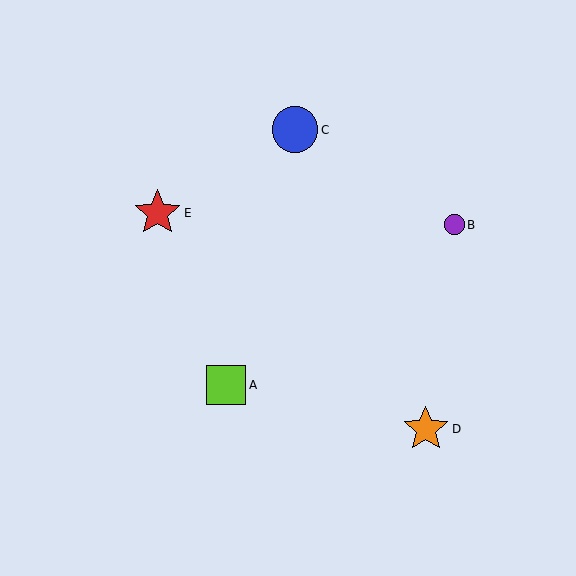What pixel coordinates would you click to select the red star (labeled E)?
Click at (157, 213) to select the red star E.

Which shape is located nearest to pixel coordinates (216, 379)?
The lime square (labeled A) at (226, 385) is nearest to that location.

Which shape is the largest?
The red star (labeled E) is the largest.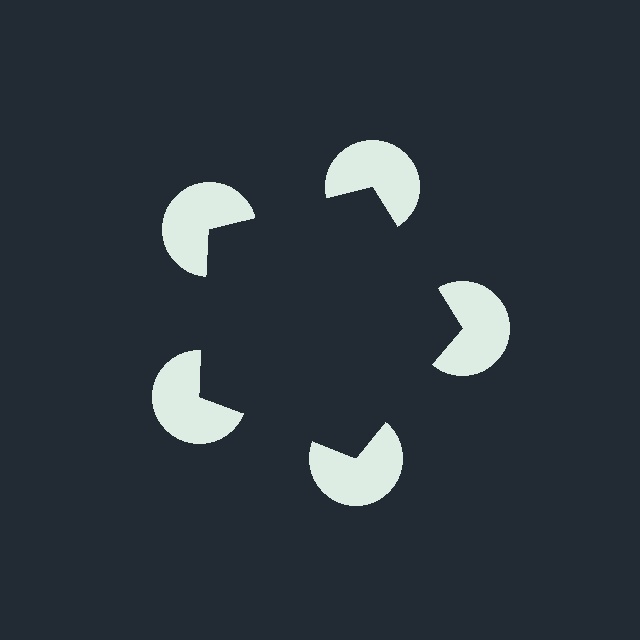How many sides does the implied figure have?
5 sides.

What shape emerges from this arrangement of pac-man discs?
An illusory pentagon — its edges are inferred from the aligned wedge cuts in the pac-man discs, not physically drawn.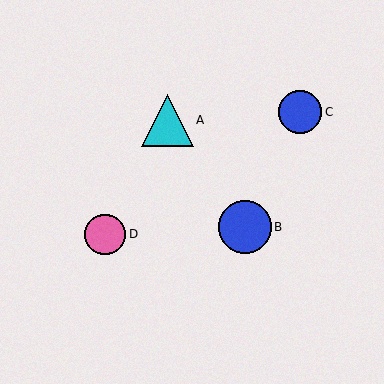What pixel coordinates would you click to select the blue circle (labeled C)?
Click at (300, 112) to select the blue circle C.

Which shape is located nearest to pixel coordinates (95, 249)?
The pink circle (labeled D) at (105, 235) is nearest to that location.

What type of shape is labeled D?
Shape D is a pink circle.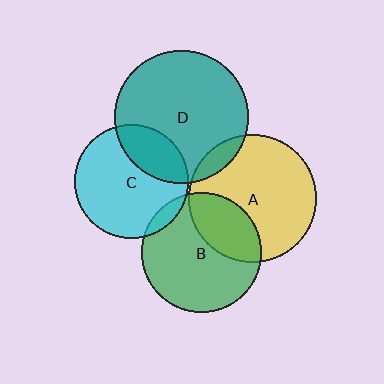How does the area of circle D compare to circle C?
Approximately 1.4 times.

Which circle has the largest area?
Circle D (teal).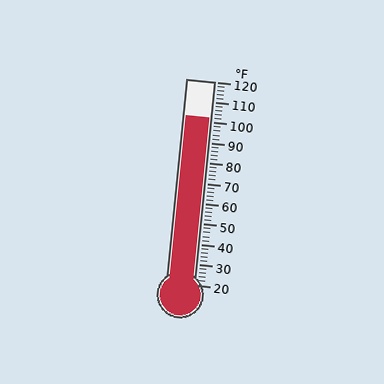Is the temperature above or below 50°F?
The temperature is above 50°F.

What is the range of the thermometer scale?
The thermometer scale ranges from 20°F to 120°F.